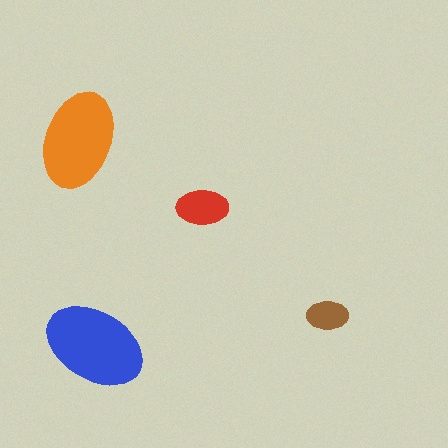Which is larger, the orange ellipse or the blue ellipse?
The blue one.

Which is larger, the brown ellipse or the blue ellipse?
The blue one.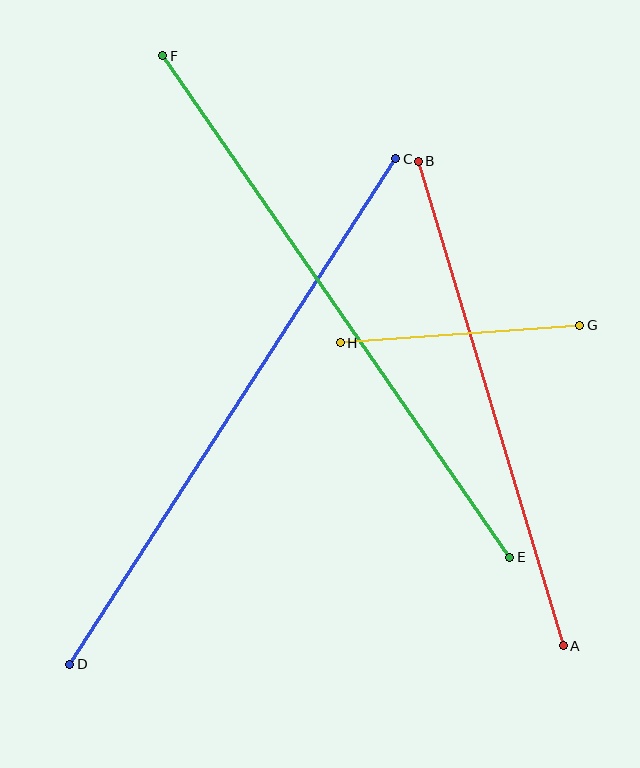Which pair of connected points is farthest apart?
Points E and F are farthest apart.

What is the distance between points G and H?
The distance is approximately 240 pixels.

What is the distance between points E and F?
The distance is approximately 610 pixels.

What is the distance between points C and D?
The distance is approximately 602 pixels.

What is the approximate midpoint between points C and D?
The midpoint is at approximately (233, 411) pixels.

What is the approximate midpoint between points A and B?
The midpoint is at approximately (491, 403) pixels.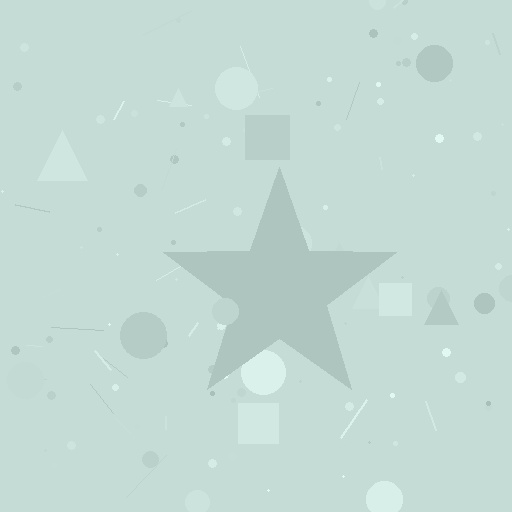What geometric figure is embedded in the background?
A star is embedded in the background.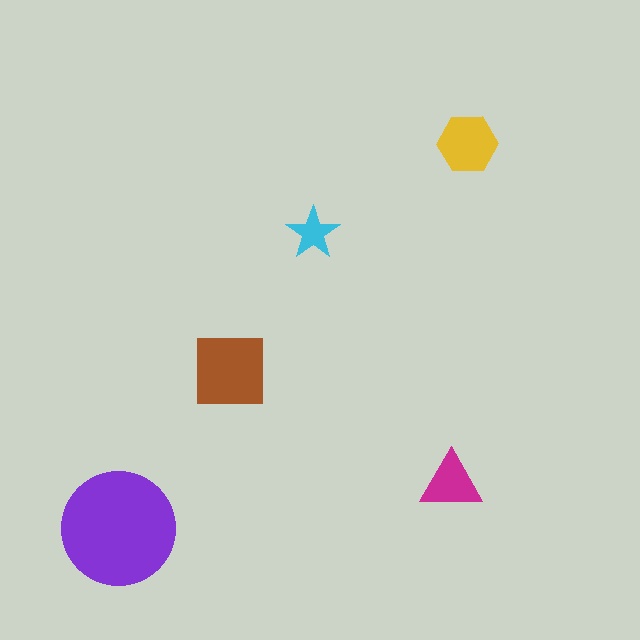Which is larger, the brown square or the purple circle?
The purple circle.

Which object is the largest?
The purple circle.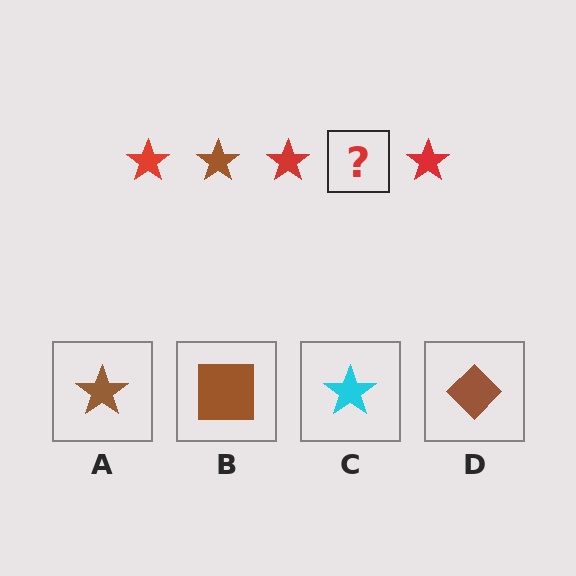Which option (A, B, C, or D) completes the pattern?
A.